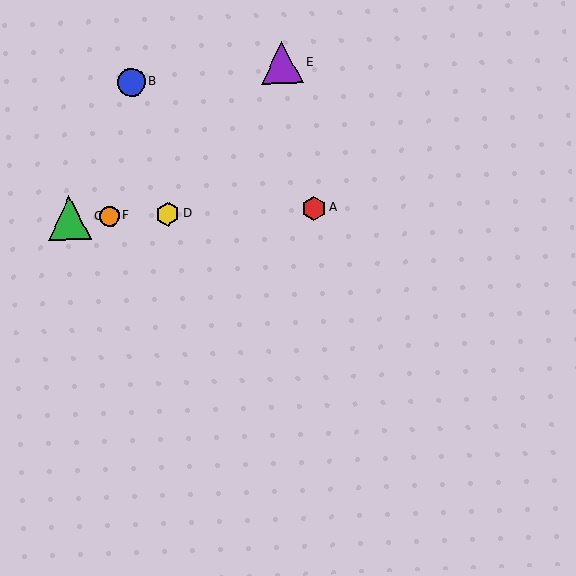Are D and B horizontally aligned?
No, D is at y≈214 and B is at y≈82.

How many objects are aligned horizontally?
4 objects (A, C, D, F) are aligned horizontally.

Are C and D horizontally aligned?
Yes, both are at y≈218.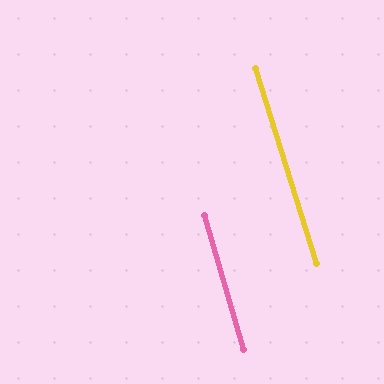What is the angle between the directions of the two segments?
Approximately 1 degree.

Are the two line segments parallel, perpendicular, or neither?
Parallel — their directions differ by only 1.1°.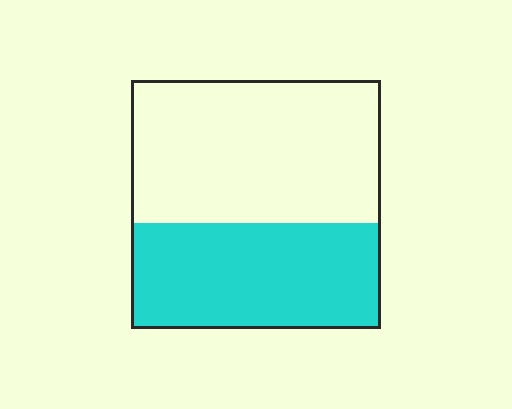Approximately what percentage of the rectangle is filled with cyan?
Approximately 45%.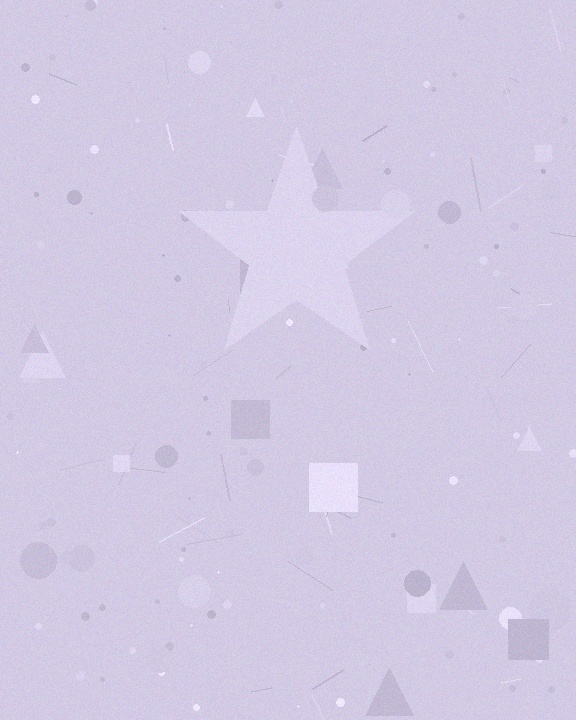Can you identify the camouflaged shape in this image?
The camouflaged shape is a star.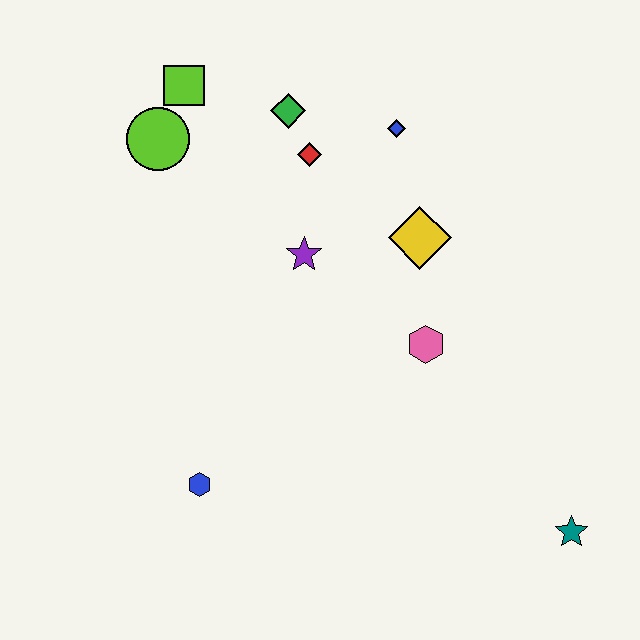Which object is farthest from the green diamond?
The teal star is farthest from the green diamond.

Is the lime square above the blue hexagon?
Yes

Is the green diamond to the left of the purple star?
Yes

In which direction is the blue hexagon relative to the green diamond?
The blue hexagon is below the green diamond.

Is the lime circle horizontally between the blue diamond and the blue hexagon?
No